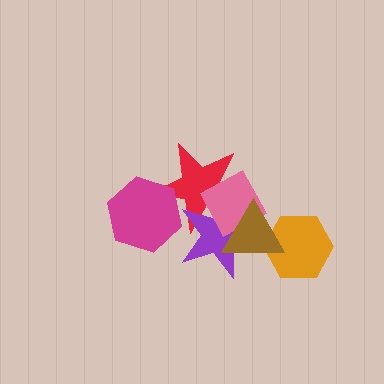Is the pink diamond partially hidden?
Yes, it is partially covered by another shape.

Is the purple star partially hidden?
Yes, it is partially covered by another shape.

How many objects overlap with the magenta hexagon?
1 object overlaps with the magenta hexagon.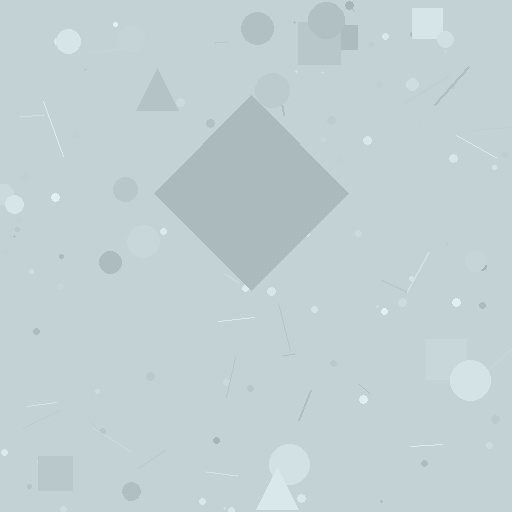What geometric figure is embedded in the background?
A diamond is embedded in the background.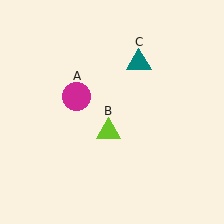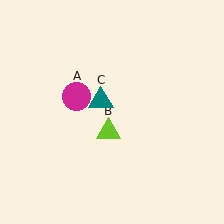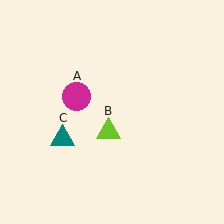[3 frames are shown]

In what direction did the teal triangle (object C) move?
The teal triangle (object C) moved down and to the left.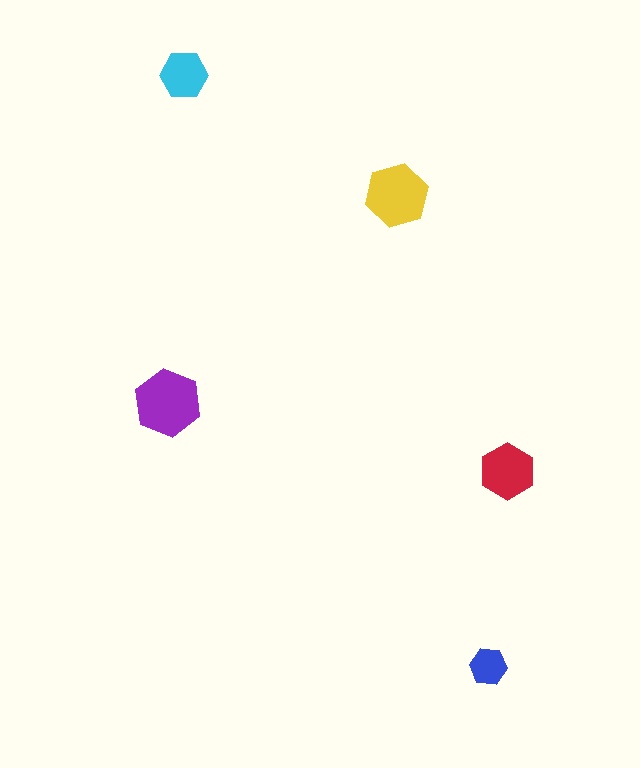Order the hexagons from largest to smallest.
the purple one, the yellow one, the red one, the cyan one, the blue one.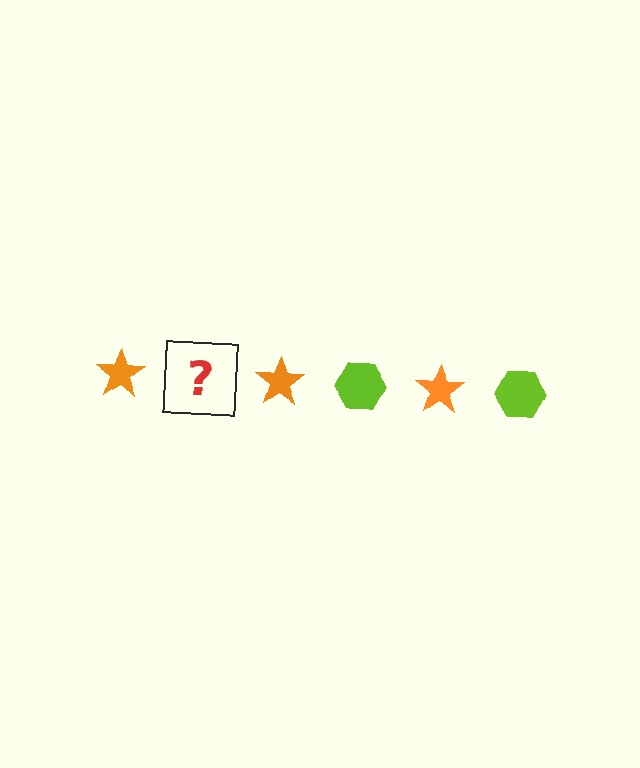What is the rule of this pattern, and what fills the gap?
The rule is that the pattern alternates between orange star and lime hexagon. The gap should be filled with a lime hexagon.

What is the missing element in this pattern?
The missing element is a lime hexagon.